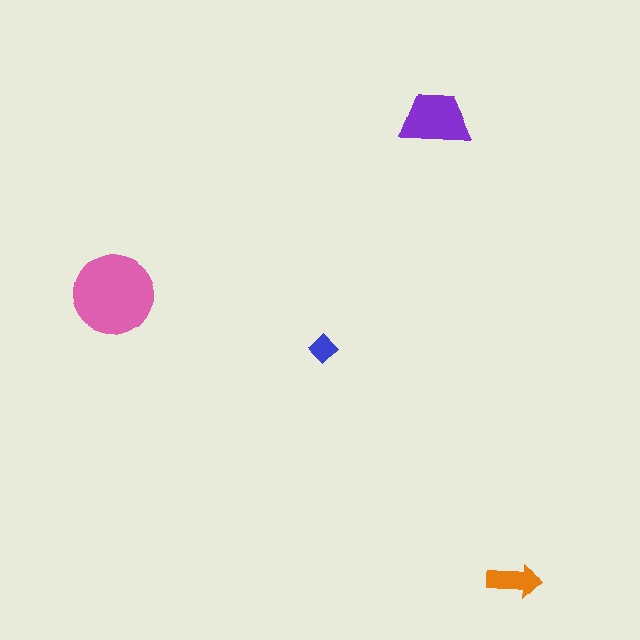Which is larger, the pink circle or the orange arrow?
The pink circle.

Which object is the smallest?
The blue diamond.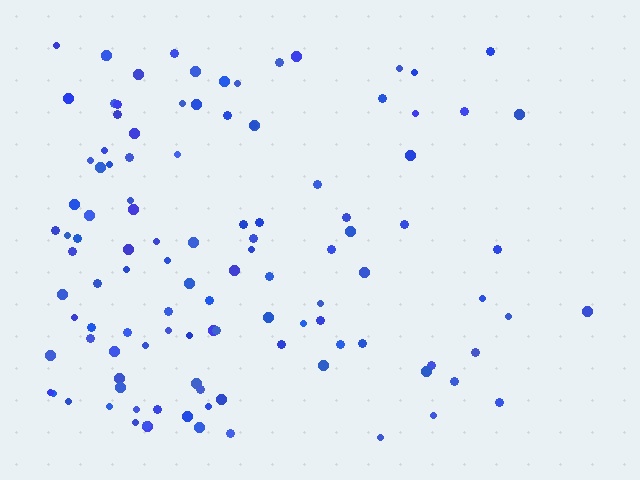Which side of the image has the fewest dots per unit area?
The right.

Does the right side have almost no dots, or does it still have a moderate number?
Still a moderate number, just noticeably fewer than the left.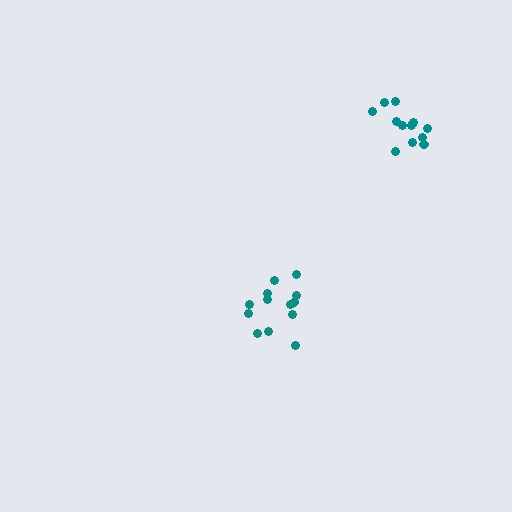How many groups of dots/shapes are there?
There are 2 groups.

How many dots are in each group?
Group 1: 12 dots, Group 2: 13 dots (25 total).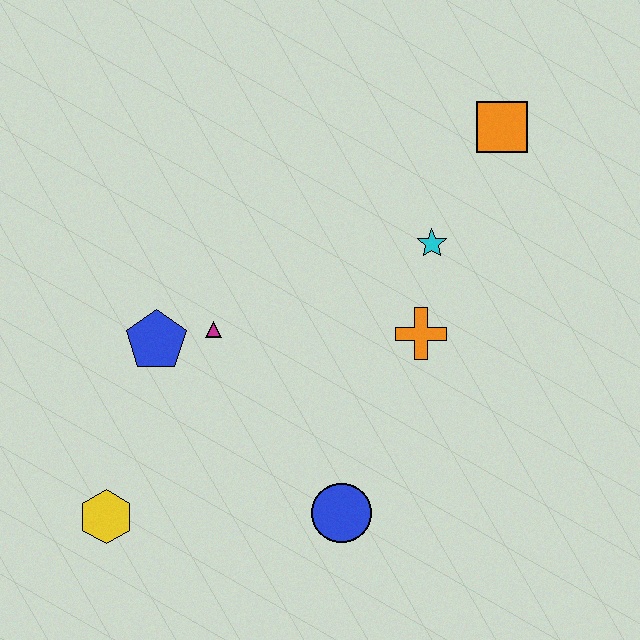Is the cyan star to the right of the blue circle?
Yes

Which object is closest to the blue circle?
The orange cross is closest to the blue circle.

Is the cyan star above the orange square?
No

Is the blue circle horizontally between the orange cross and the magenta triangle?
Yes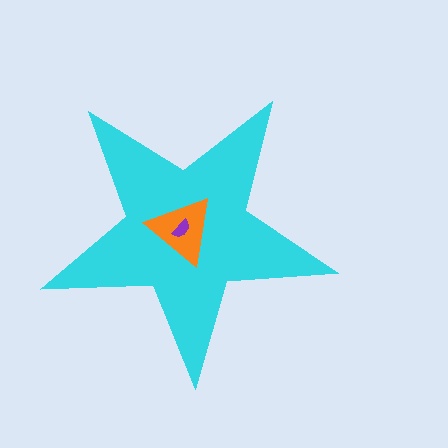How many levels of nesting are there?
3.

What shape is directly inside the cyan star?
The orange triangle.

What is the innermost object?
The purple semicircle.